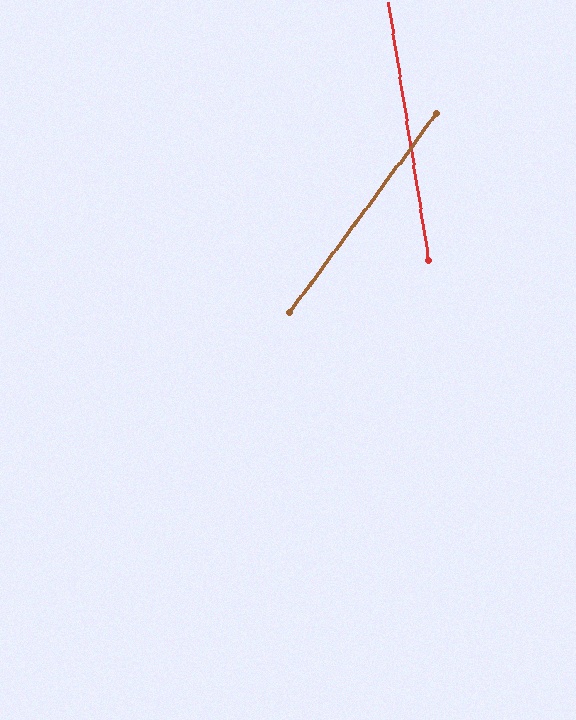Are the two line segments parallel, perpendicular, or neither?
Neither parallel nor perpendicular — they differ by about 45°.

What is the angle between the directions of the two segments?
Approximately 45 degrees.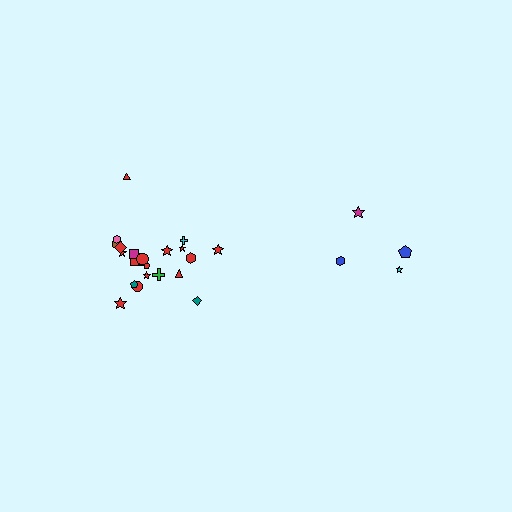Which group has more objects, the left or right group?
The left group.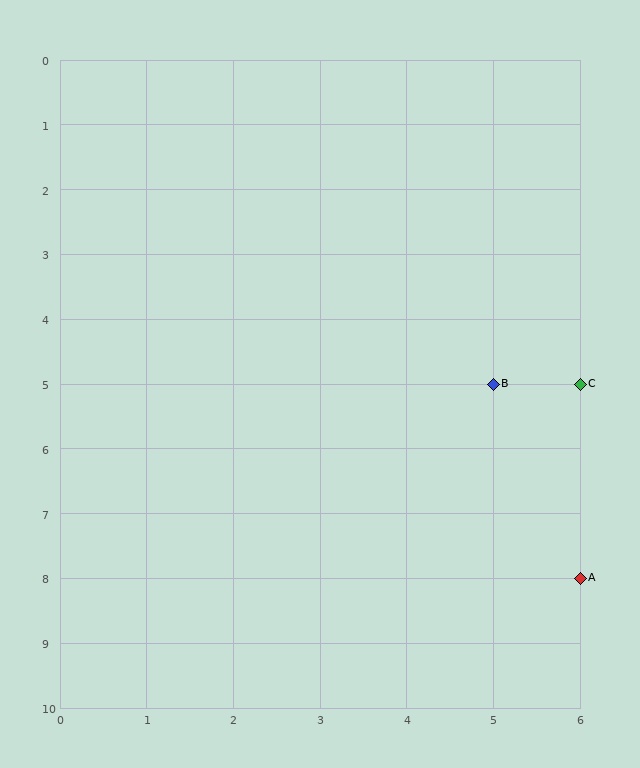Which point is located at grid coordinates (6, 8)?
Point A is at (6, 8).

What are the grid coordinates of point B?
Point B is at grid coordinates (5, 5).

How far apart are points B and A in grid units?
Points B and A are 1 column and 3 rows apart (about 3.2 grid units diagonally).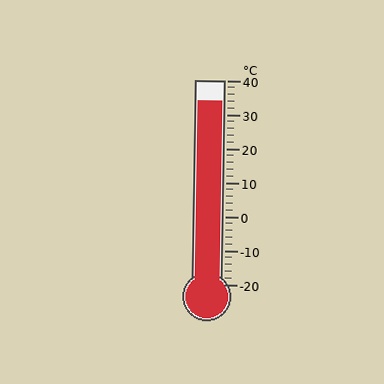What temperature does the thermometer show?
The thermometer shows approximately 34°C.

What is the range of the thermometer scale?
The thermometer scale ranges from -20°C to 40°C.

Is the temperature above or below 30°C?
The temperature is above 30°C.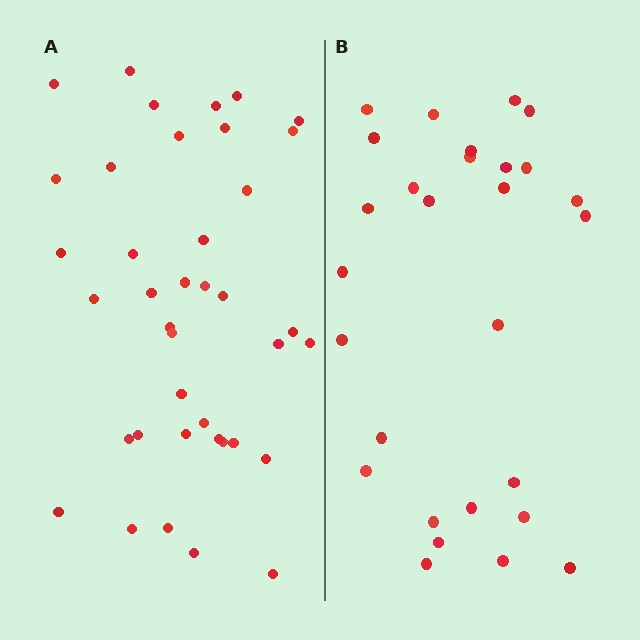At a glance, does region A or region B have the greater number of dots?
Region A (the left region) has more dots.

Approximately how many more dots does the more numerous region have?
Region A has roughly 12 or so more dots than region B.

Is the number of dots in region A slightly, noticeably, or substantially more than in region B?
Region A has noticeably more, but not dramatically so. The ratio is roughly 1.4 to 1.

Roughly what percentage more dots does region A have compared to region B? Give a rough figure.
About 40% more.